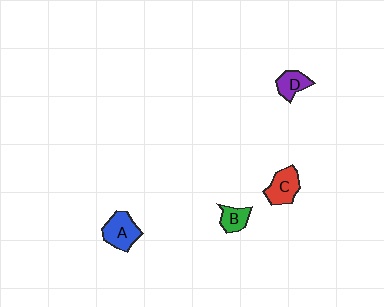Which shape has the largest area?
Shape A (blue).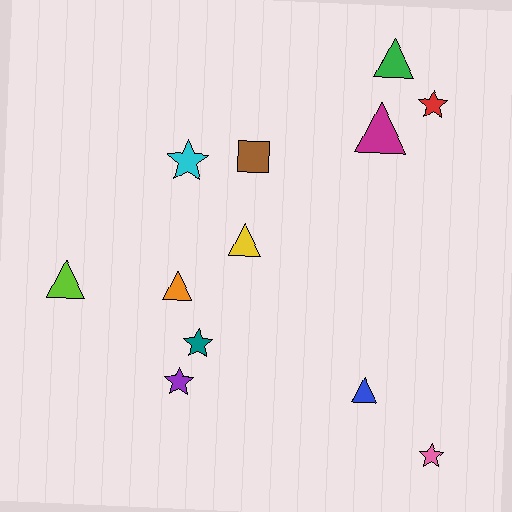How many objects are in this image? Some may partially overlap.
There are 12 objects.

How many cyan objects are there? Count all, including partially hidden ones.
There is 1 cyan object.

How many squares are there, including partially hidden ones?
There is 1 square.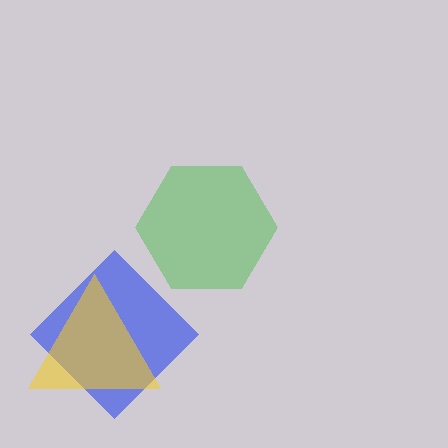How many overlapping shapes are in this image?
There are 3 overlapping shapes in the image.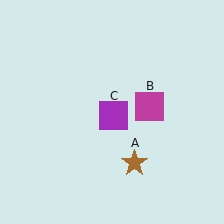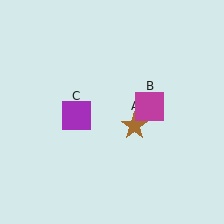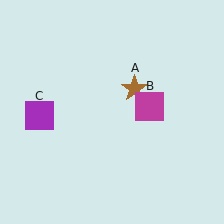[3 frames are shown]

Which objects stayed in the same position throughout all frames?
Magenta square (object B) remained stationary.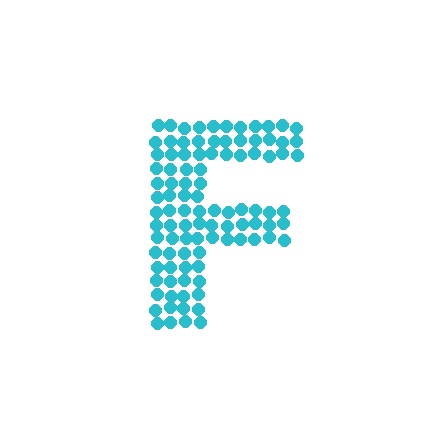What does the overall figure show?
The overall figure shows the letter F.